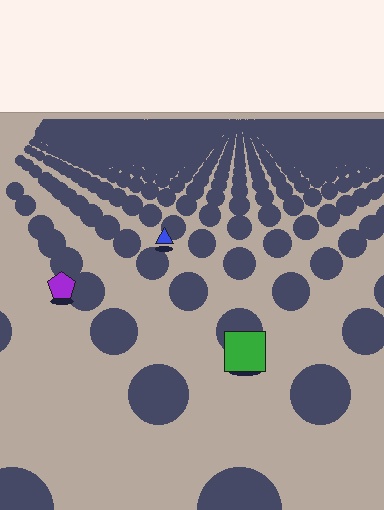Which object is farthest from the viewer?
The blue triangle is farthest from the viewer. It appears smaller and the ground texture around it is denser.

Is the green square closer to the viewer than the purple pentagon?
Yes. The green square is closer — you can tell from the texture gradient: the ground texture is coarser near it.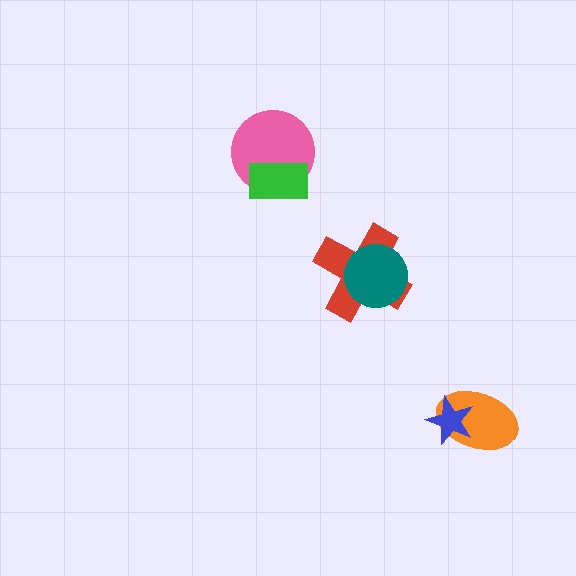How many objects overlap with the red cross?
1 object overlaps with the red cross.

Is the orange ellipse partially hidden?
Yes, it is partially covered by another shape.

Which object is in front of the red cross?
The teal circle is in front of the red cross.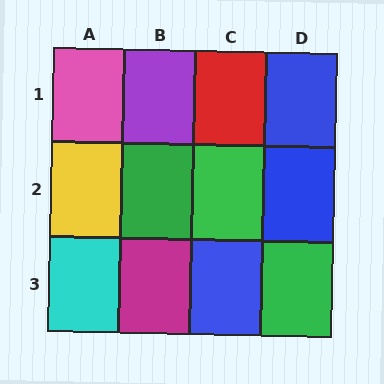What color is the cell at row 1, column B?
Purple.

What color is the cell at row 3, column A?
Cyan.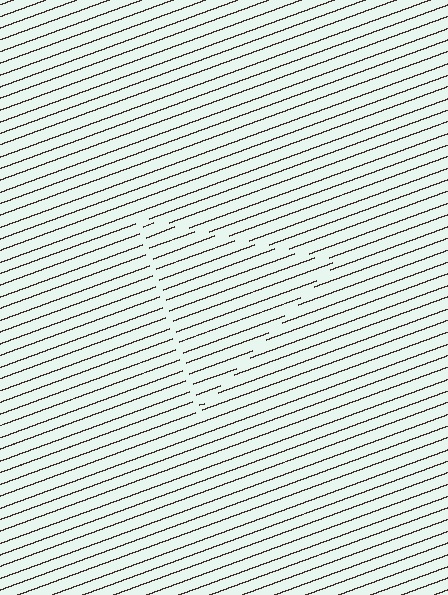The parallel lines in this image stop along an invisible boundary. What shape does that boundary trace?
An illusory triangle. The interior of the shape contains the same grating, shifted by half a period — the contour is defined by the phase discontinuity where line-ends from the inner and outer gratings abut.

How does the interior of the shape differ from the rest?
The interior of the shape contains the same grating, shifted by half a period — the contour is defined by the phase discontinuity where line-ends from the inner and outer gratings abut.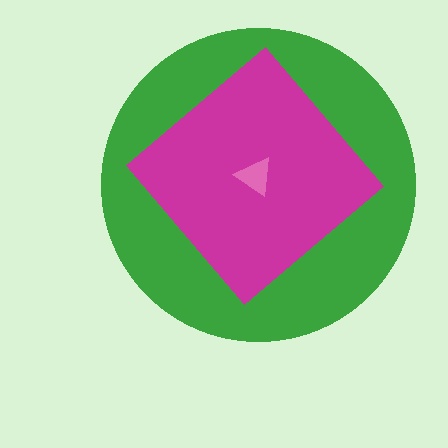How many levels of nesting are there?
3.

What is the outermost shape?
The green circle.